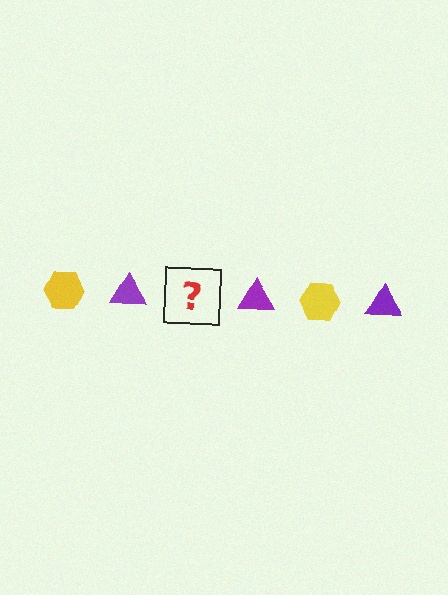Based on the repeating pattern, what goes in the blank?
The blank should be a yellow hexagon.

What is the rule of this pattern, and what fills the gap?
The rule is that the pattern alternates between yellow hexagon and purple triangle. The gap should be filled with a yellow hexagon.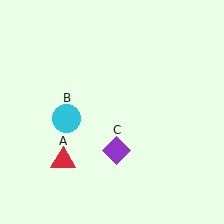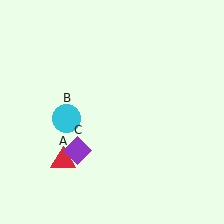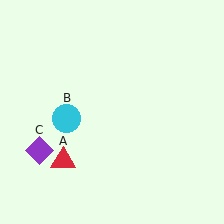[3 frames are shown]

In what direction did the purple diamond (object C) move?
The purple diamond (object C) moved left.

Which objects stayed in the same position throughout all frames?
Red triangle (object A) and cyan circle (object B) remained stationary.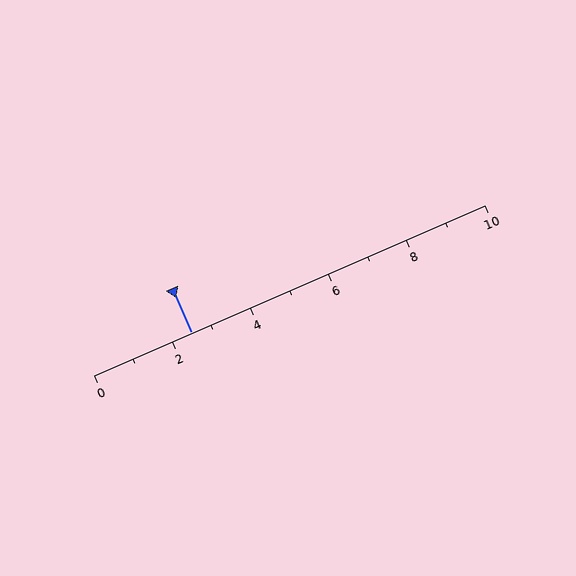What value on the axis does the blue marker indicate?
The marker indicates approximately 2.5.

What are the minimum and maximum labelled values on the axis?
The axis runs from 0 to 10.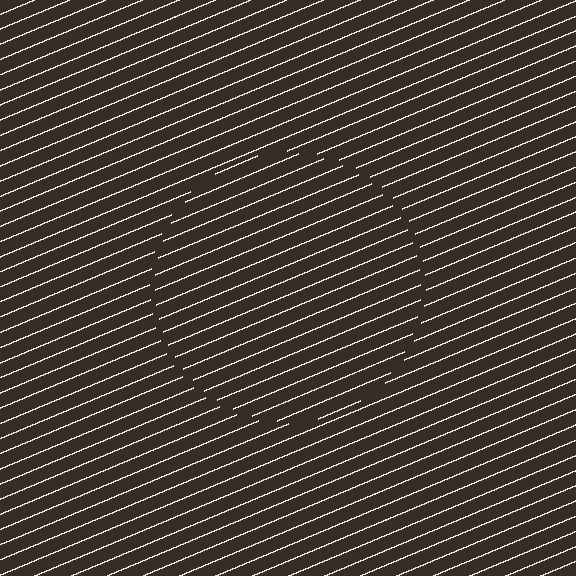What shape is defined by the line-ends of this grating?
An illusory circle. The interior of the shape contains the same grating, shifted by half a period — the contour is defined by the phase discontinuity where line-ends from the inner and outer gratings abut.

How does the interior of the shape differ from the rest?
The interior of the shape contains the same grating, shifted by half a period — the contour is defined by the phase discontinuity where line-ends from the inner and outer gratings abut.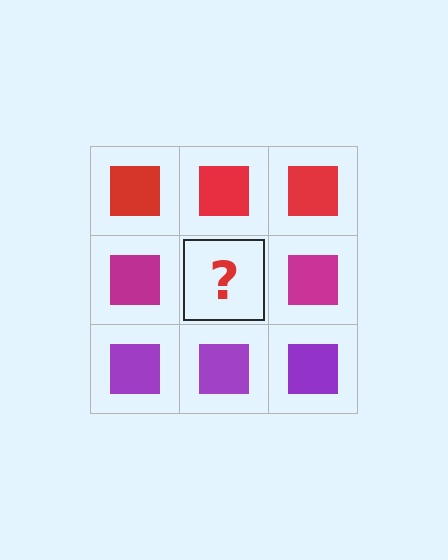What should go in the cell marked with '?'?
The missing cell should contain a magenta square.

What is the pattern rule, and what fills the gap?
The rule is that each row has a consistent color. The gap should be filled with a magenta square.